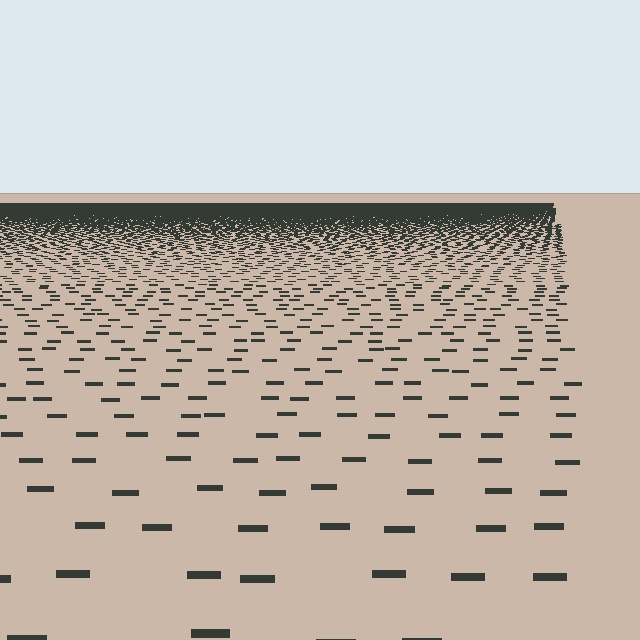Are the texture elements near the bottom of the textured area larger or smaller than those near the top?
Larger. Near the bottom, elements are closer to the viewer and appear at a bigger on-screen size.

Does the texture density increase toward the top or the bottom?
Density increases toward the top.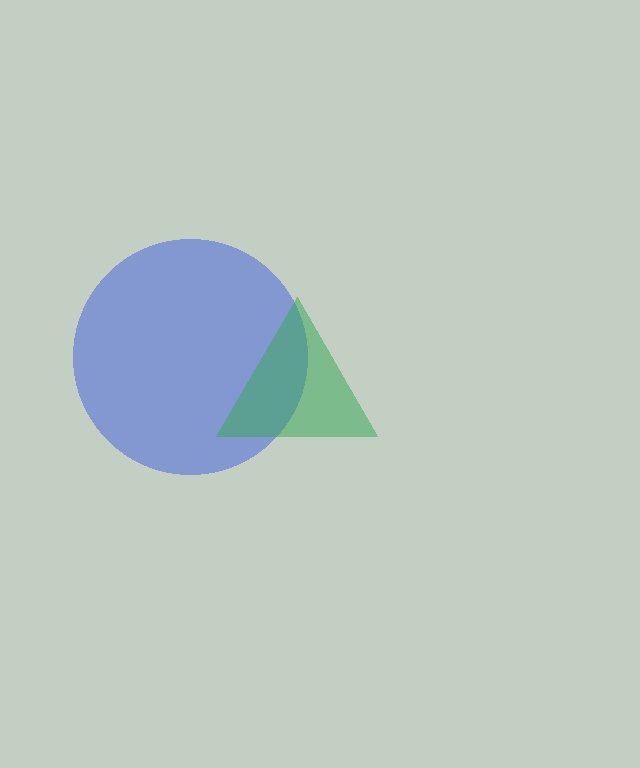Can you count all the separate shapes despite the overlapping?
Yes, there are 2 separate shapes.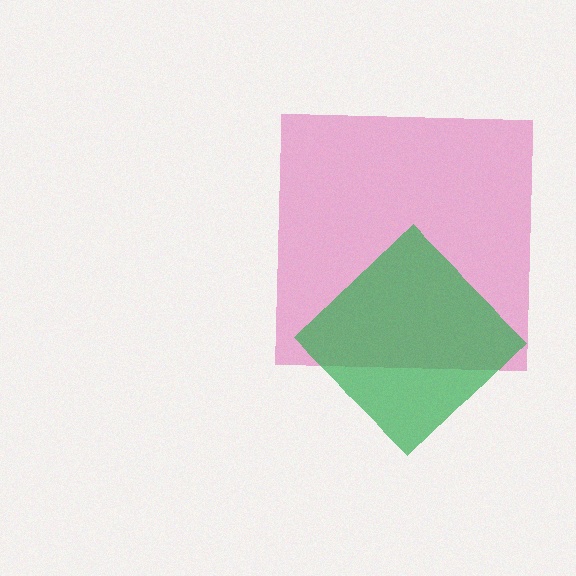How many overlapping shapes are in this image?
There are 2 overlapping shapes in the image.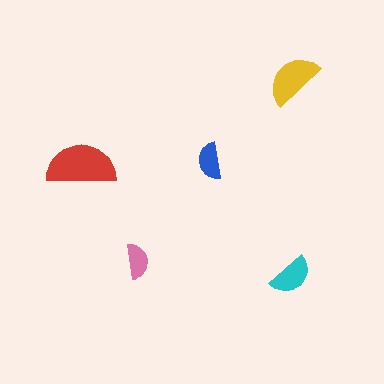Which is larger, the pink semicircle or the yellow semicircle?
The yellow one.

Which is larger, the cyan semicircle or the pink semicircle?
The cyan one.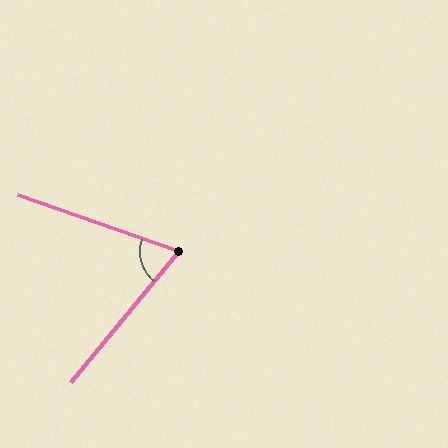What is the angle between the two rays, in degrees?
Approximately 70 degrees.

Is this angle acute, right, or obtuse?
It is acute.